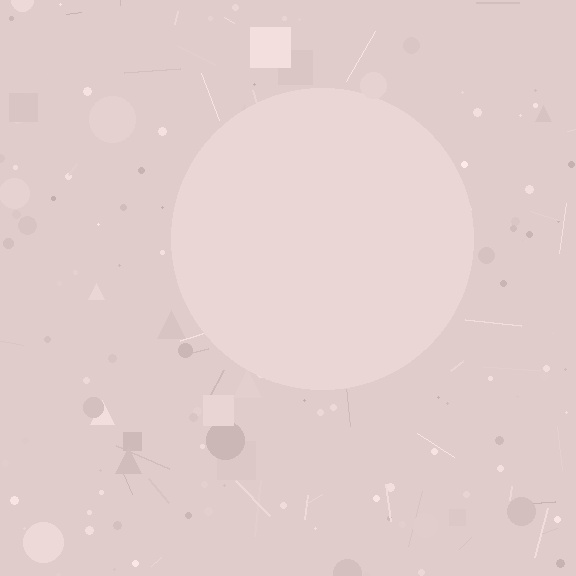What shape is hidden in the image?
A circle is hidden in the image.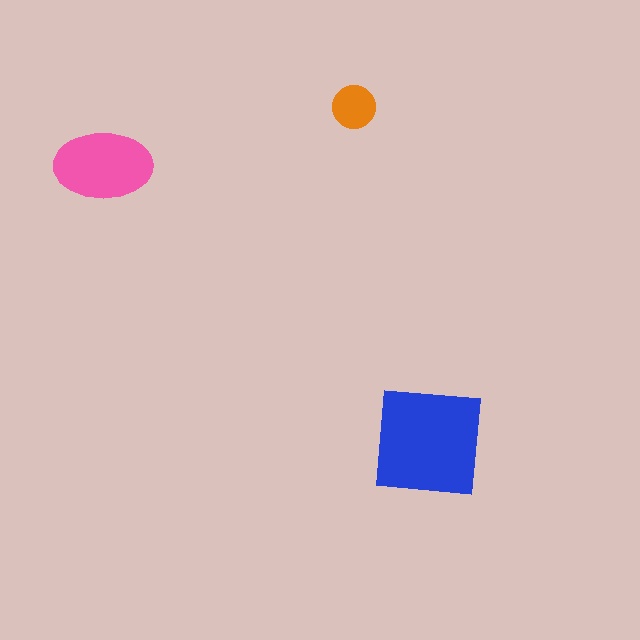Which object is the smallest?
The orange circle.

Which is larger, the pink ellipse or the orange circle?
The pink ellipse.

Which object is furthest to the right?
The blue square is rightmost.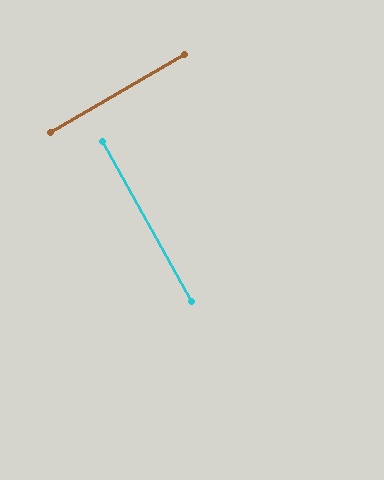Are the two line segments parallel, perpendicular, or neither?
Perpendicular — they meet at approximately 89°.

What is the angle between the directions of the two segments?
Approximately 89 degrees.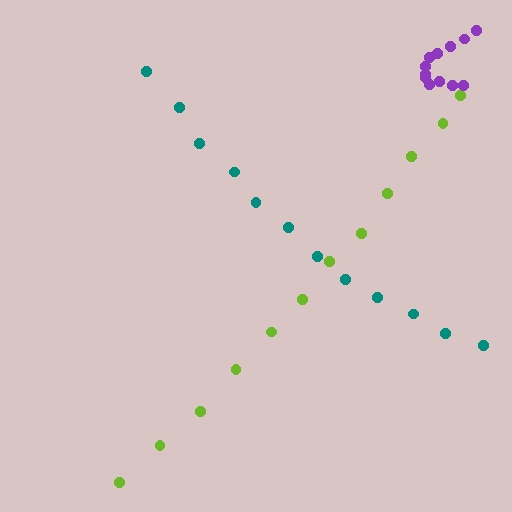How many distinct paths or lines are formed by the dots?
There are 3 distinct paths.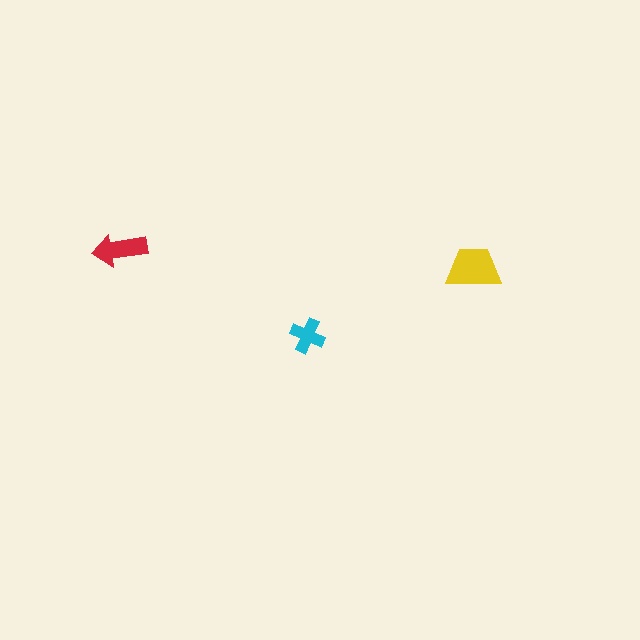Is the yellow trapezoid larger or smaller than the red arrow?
Larger.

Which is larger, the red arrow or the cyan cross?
The red arrow.